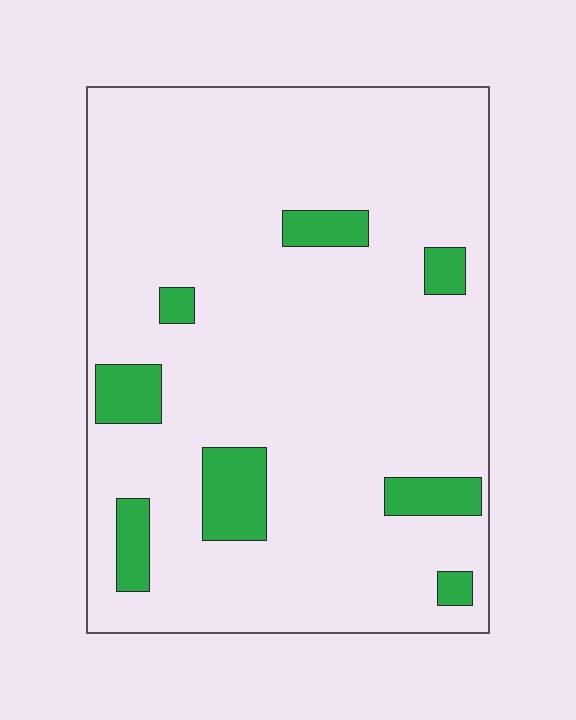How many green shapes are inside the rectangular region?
8.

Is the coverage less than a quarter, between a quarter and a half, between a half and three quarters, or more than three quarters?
Less than a quarter.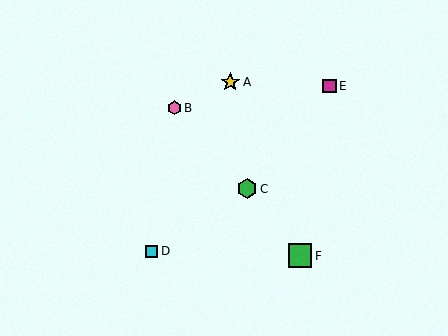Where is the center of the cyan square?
The center of the cyan square is at (152, 251).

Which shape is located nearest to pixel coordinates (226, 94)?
The yellow star (labeled A) at (230, 82) is nearest to that location.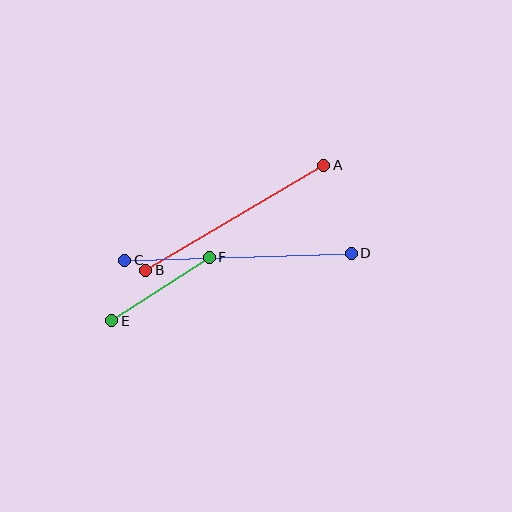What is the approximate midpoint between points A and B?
The midpoint is at approximately (235, 218) pixels.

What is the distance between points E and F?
The distance is approximately 116 pixels.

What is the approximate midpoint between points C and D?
The midpoint is at approximately (238, 257) pixels.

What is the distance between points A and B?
The distance is approximately 207 pixels.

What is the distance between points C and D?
The distance is approximately 227 pixels.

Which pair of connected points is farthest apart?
Points C and D are farthest apart.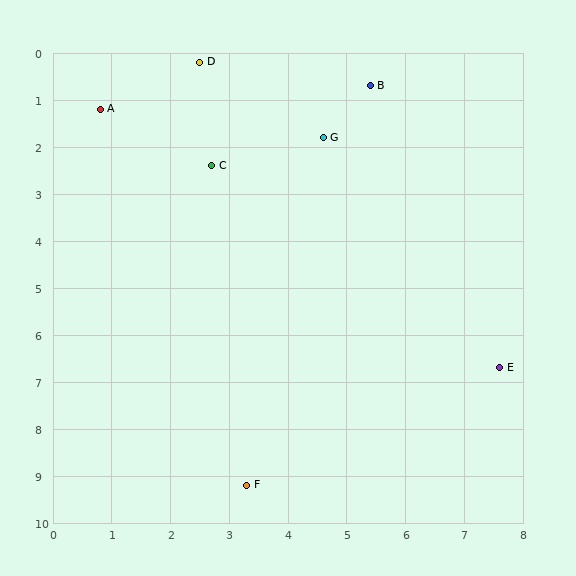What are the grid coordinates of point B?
Point B is at approximately (5.4, 0.7).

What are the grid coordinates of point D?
Point D is at approximately (2.5, 0.2).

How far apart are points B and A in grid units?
Points B and A are about 4.6 grid units apart.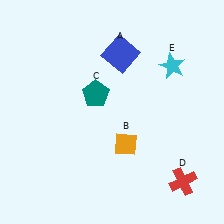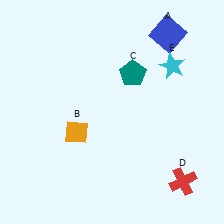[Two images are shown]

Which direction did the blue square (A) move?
The blue square (A) moved right.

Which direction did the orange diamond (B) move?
The orange diamond (B) moved left.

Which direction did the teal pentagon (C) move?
The teal pentagon (C) moved right.